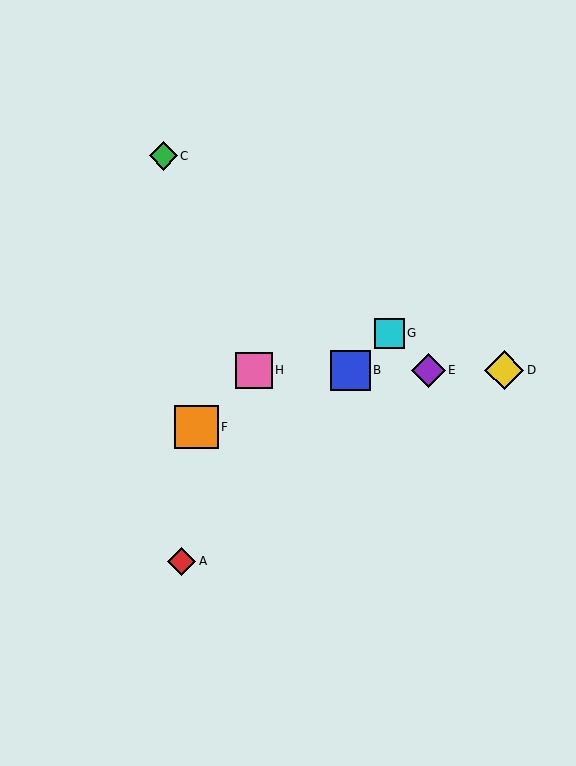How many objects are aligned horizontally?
4 objects (B, D, E, H) are aligned horizontally.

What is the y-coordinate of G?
Object G is at y≈333.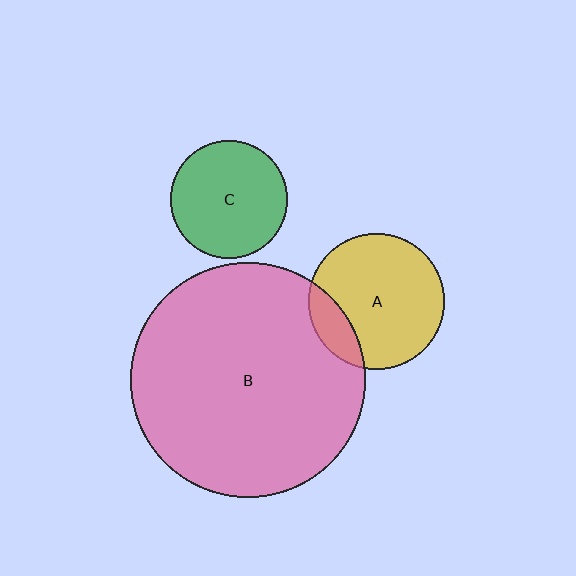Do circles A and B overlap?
Yes.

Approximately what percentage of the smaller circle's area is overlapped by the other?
Approximately 15%.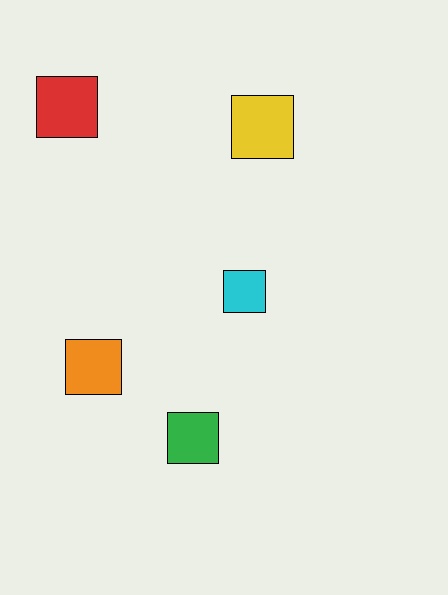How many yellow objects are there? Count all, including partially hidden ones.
There is 1 yellow object.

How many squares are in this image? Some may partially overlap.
There are 5 squares.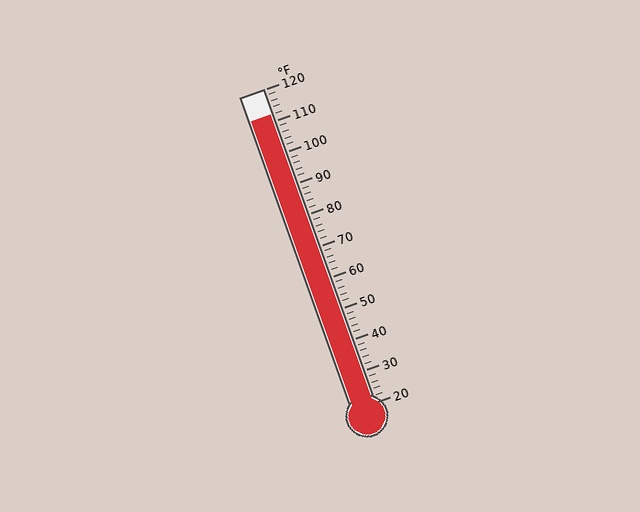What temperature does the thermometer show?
The thermometer shows approximately 112°F.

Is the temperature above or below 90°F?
The temperature is above 90°F.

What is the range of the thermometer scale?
The thermometer scale ranges from 20°F to 120°F.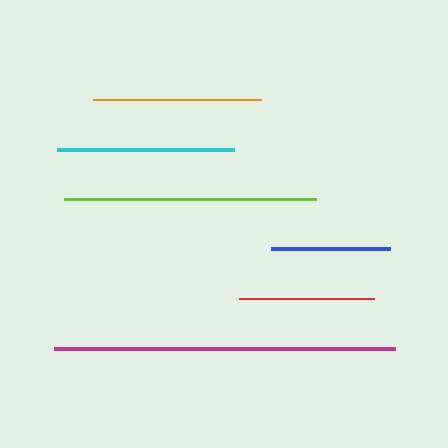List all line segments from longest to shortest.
From longest to shortest: magenta, lime, cyan, orange, red, blue.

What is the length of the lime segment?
The lime segment is approximately 252 pixels long.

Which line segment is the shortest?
The blue line is the shortest at approximately 119 pixels.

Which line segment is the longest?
The magenta line is the longest at approximately 341 pixels.